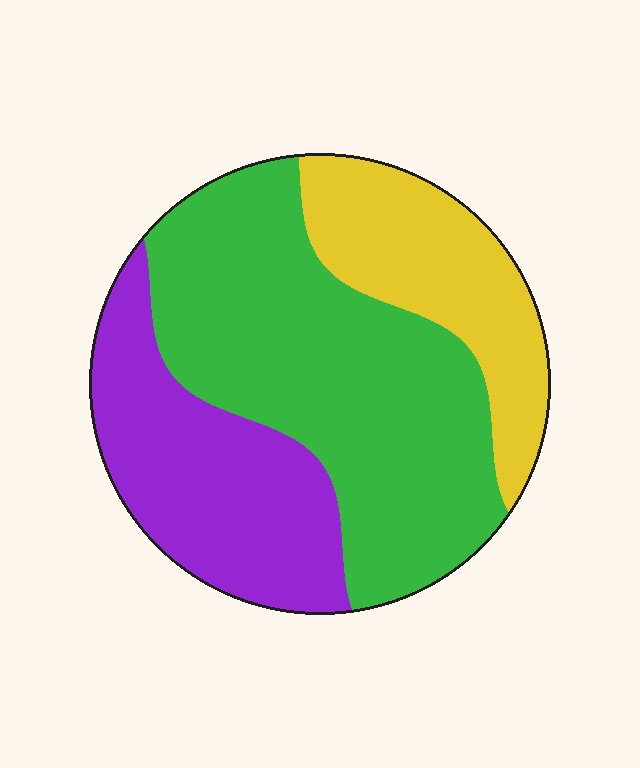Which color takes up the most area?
Green, at roughly 50%.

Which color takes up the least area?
Yellow, at roughly 20%.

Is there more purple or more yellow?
Purple.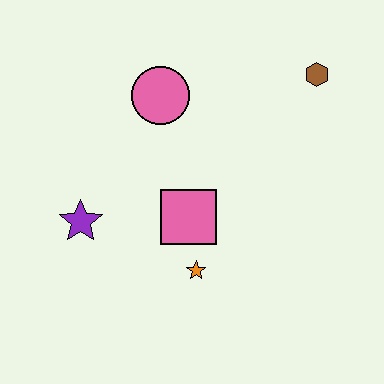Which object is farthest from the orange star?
The brown hexagon is farthest from the orange star.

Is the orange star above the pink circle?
No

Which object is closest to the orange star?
The pink square is closest to the orange star.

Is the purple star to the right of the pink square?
No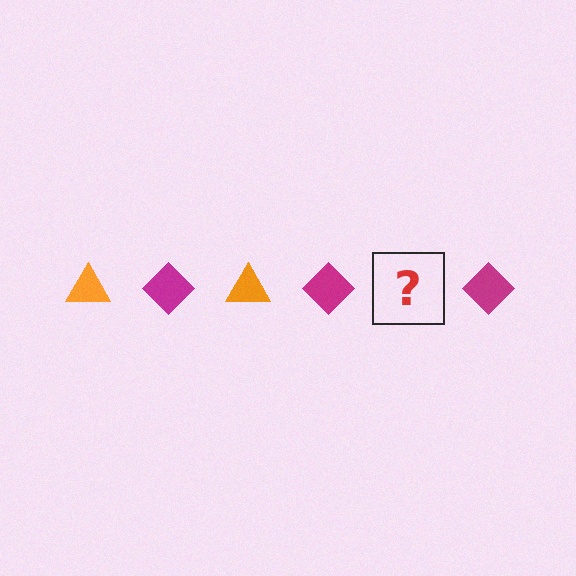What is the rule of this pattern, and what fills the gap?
The rule is that the pattern alternates between orange triangle and magenta diamond. The gap should be filled with an orange triangle.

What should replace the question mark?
The question mark should be replaced with an orange triangle.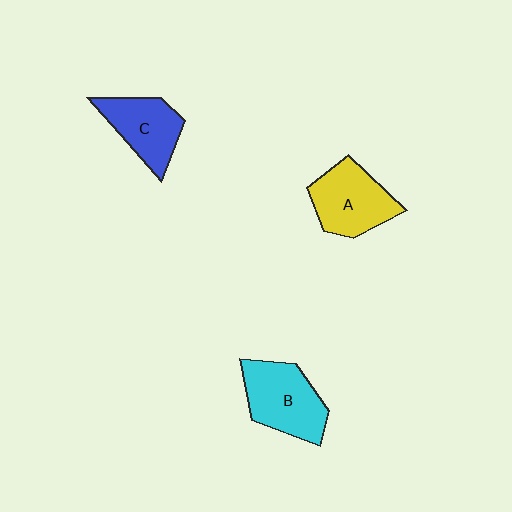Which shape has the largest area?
Shape B (cyan).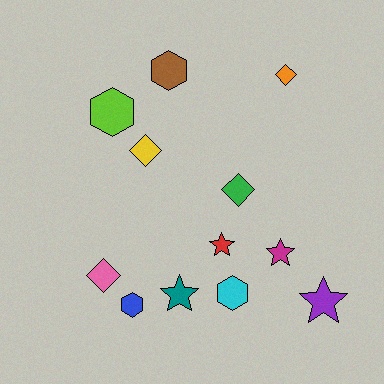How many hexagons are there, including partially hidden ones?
There are 4 hexagons.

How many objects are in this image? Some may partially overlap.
There are 12 objects.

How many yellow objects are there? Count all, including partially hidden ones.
There is 1 yellow object.